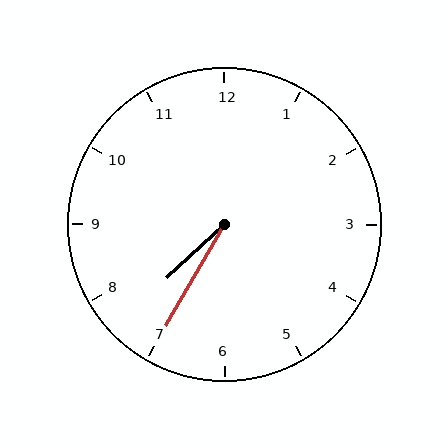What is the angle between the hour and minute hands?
Approximately 18 degrees.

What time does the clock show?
7:35.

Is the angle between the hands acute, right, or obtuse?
It is acute.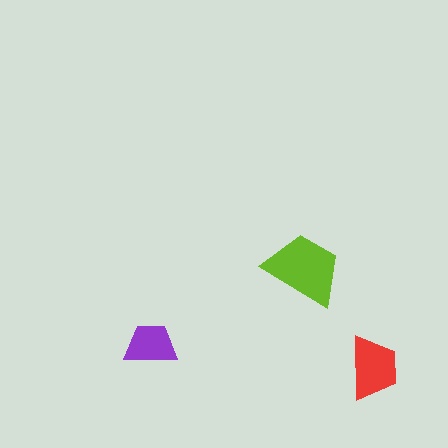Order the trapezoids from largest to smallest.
the lime one, the red one, the purple one.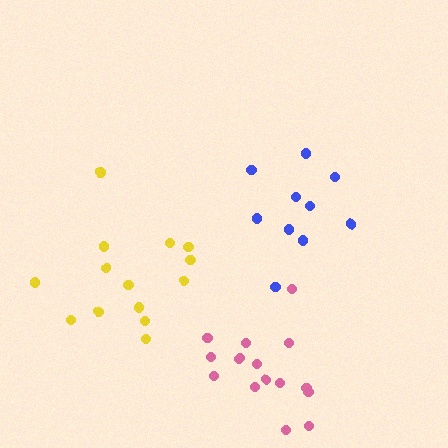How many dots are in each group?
Group 1: 10 dots, Group 2: 14 dots, Group 3: 16 dots (40 total).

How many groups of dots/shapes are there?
There are 3 groups.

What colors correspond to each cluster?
The clusters are colored: blue, yellow, pink.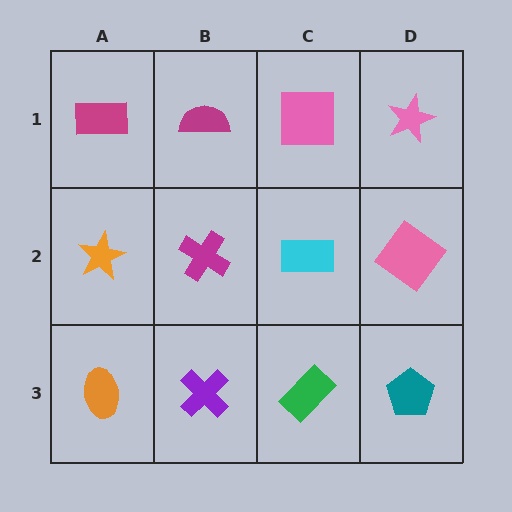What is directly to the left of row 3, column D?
A green rectangle.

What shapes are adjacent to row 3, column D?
A pink diamond (row 2, column D), a green rectangle (row 3, column C).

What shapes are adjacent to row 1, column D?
A pink diamond (row 2, column D), a pink square (row 1, column C).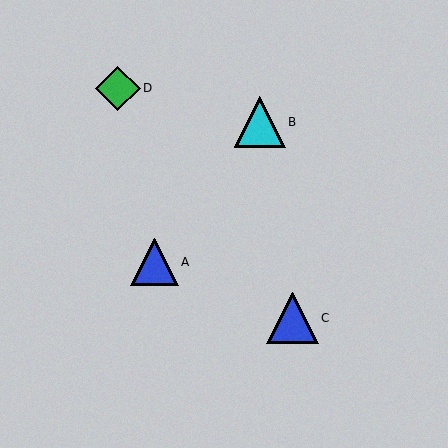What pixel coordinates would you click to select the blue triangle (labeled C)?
Click at (292, 318) to select the blue triangle C.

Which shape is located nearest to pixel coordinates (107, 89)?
The green diamond (labeled D) at (118, 88) is nearest to that location.